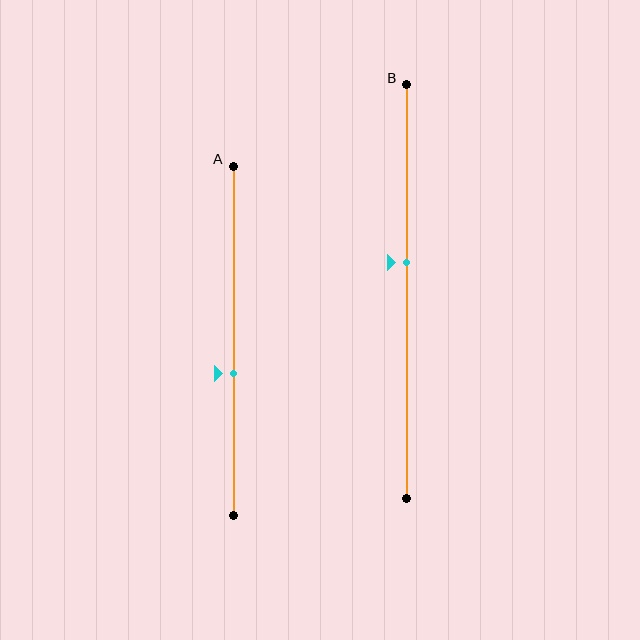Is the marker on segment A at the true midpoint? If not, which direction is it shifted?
No, the marker on segment A is shifted downward by about 9% of the segment length.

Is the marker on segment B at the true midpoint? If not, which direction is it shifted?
No, the marker on segment B is shifted upward by about 7% of the segment length.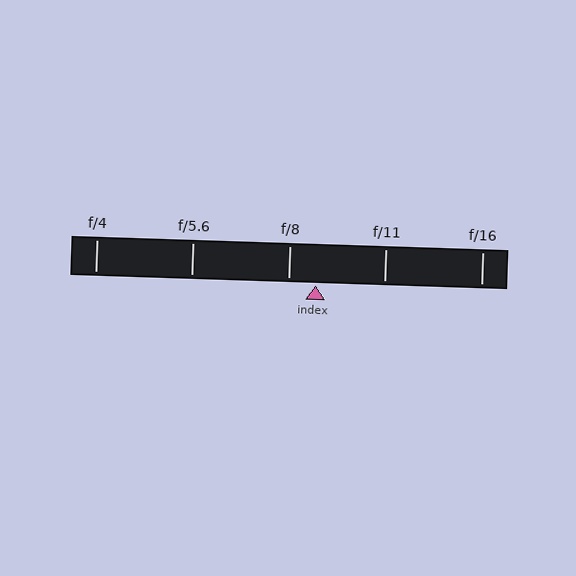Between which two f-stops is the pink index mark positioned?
The index mark is between f/8 and f/11.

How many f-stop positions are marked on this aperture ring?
There are 5 f-stop positions marked.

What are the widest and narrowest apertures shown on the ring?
The widest aperture shown is f/4 and the narrowest is f/16.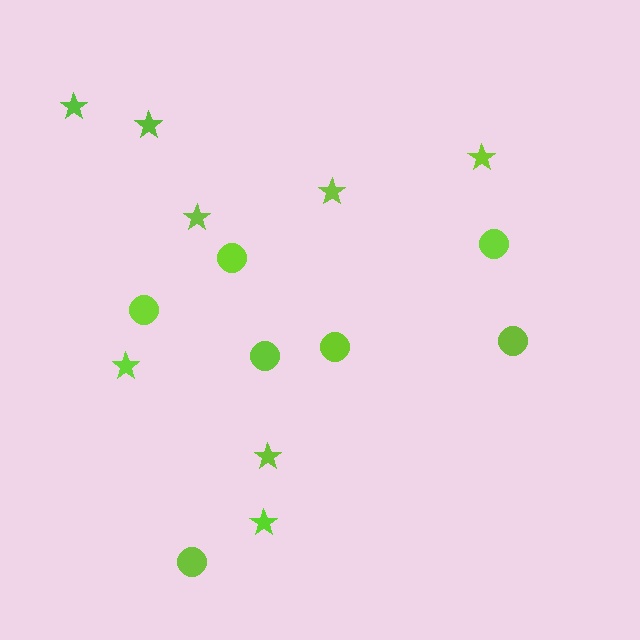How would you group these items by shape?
There are 2 groups: one group of circles (7) and one group of stars (8).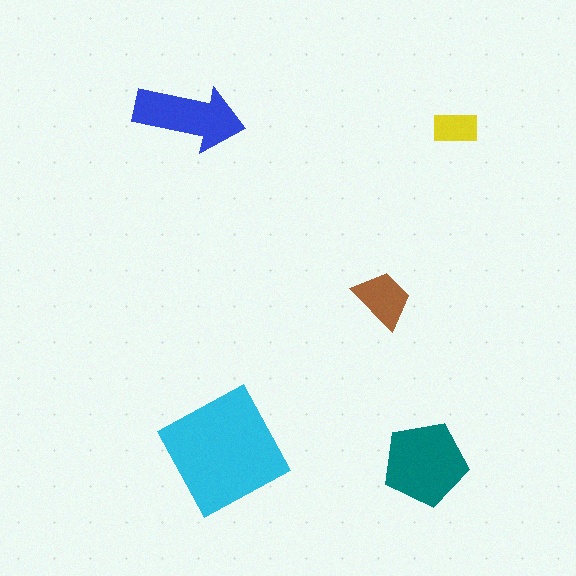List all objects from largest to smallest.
The cyan square, the teal pentagon, the blue arrow, the brown trapezoid, the yellow rectangle.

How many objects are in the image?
There are 5 objects in the image.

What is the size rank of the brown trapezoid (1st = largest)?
4th.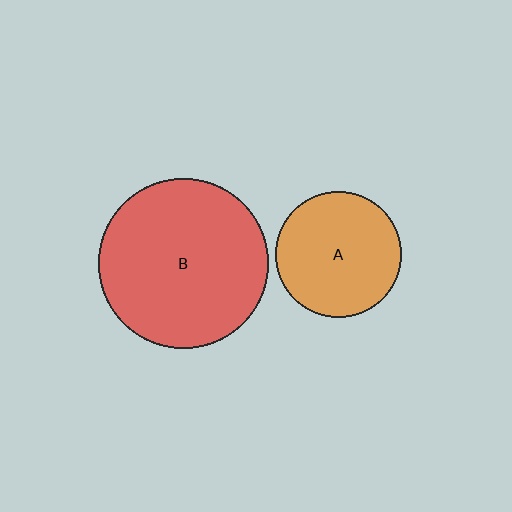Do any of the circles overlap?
No, none of the circles overlap.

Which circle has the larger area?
Circle B (red).